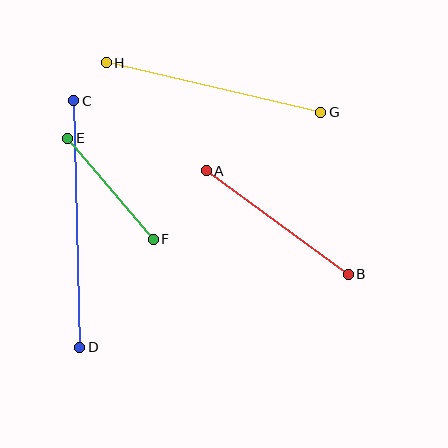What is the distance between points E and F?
The distance is approximately 132 pixels.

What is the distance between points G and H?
The distance is approximately 220 pixels.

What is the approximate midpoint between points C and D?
The midpoint is at approximately (77, 224) pixels.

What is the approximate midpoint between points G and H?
The midpoint is at approximately (213, 87) pixels.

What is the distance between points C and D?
The distance is approximately 247 pixels.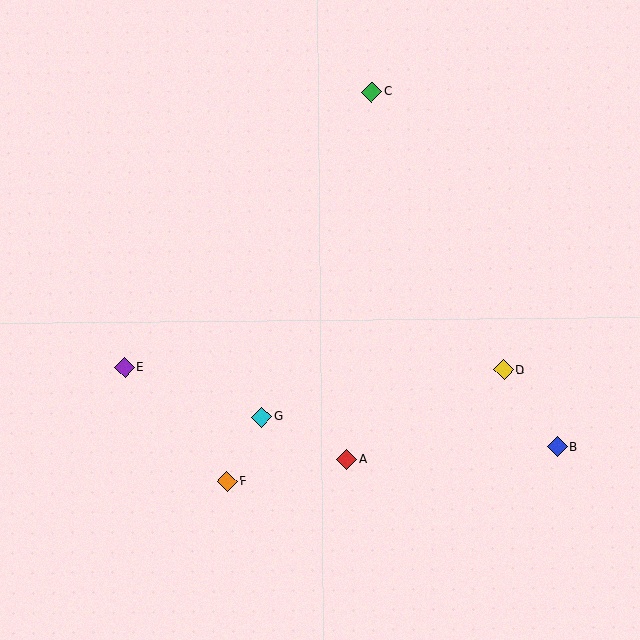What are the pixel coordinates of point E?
Point E is at (125, 367).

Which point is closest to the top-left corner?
Point C is closest to the top-left corner.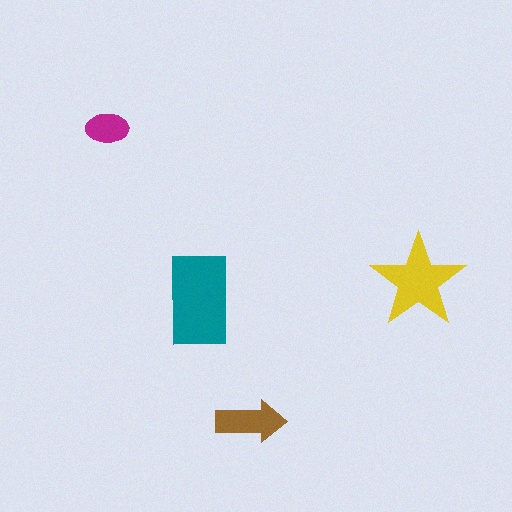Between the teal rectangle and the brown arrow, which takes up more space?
The teal rectangle.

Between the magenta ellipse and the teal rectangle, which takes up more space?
The teal rectangle.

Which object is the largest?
The teal rectangle.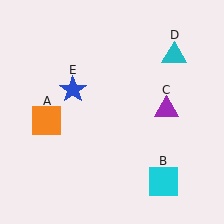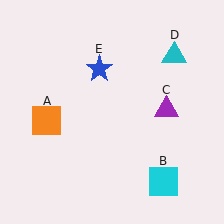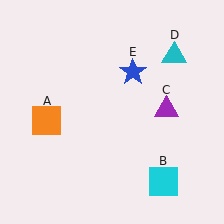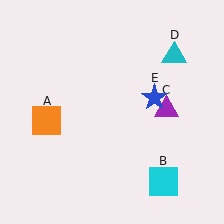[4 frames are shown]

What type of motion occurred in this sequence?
The blue star (object E) rotated clockwise around the center of the scene.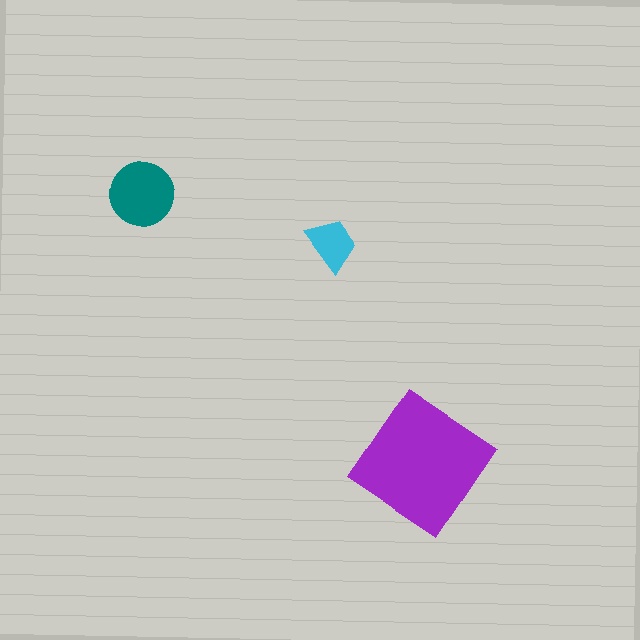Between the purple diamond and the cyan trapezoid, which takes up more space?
The purple diamond.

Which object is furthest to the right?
The purple diamond is rightmost.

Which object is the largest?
The purple diamond.